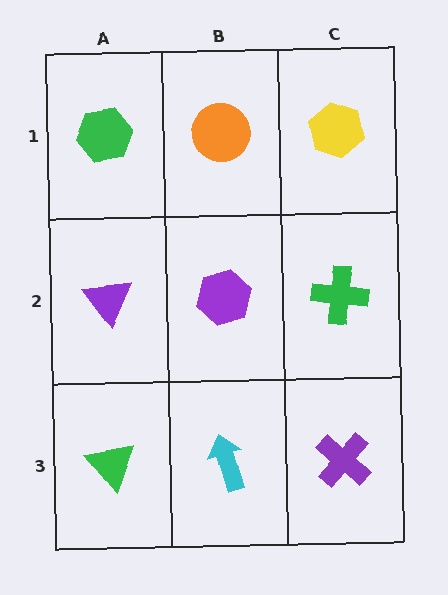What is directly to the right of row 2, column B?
A green cross.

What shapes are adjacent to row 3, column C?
A green cross (row 2, column C), a cyan arrow (row 3, column B).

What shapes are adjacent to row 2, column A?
A green hexagon (row 1, column A), a green triangle (row 3, column A), a purple hexagon (row 2, column B).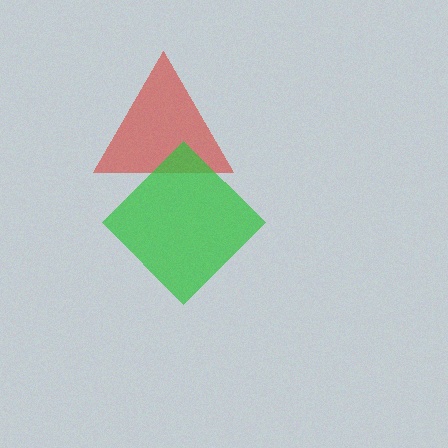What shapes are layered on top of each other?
The layered shapes are: a red triangle, a green diamond.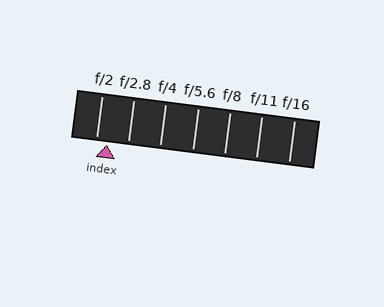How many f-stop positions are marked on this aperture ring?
There are 7 f-stop positions marked.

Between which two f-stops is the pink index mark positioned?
The index mark is between f/2 and f/2.8.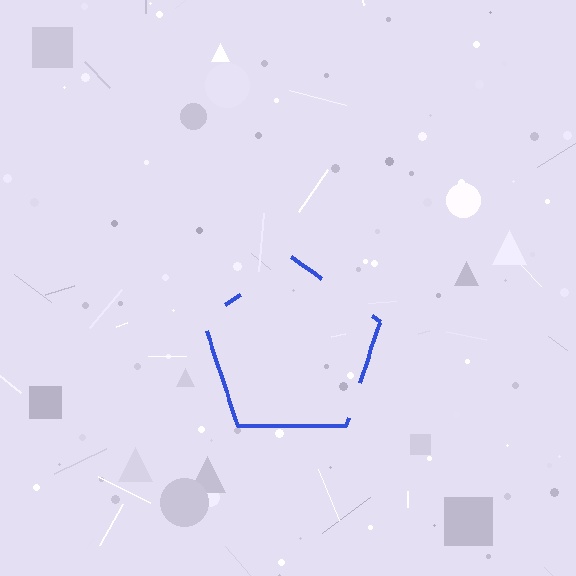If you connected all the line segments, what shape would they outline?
They would outline a pentagon.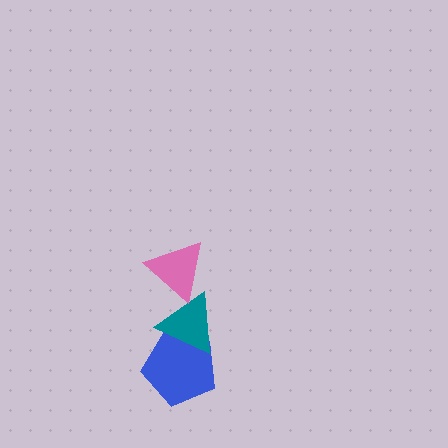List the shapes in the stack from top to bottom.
From top to bottom: the pink triangle, the teal triangle, the blue pentagon.